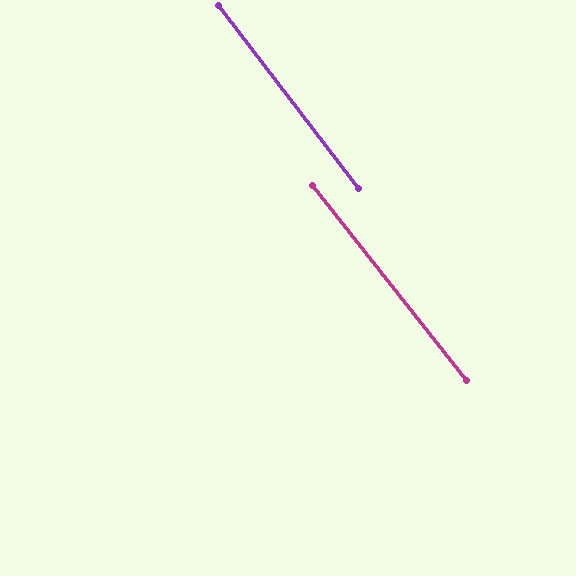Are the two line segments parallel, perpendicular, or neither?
Parallel — their directions differ by only 0.8°.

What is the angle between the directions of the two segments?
Approximately 1 degree.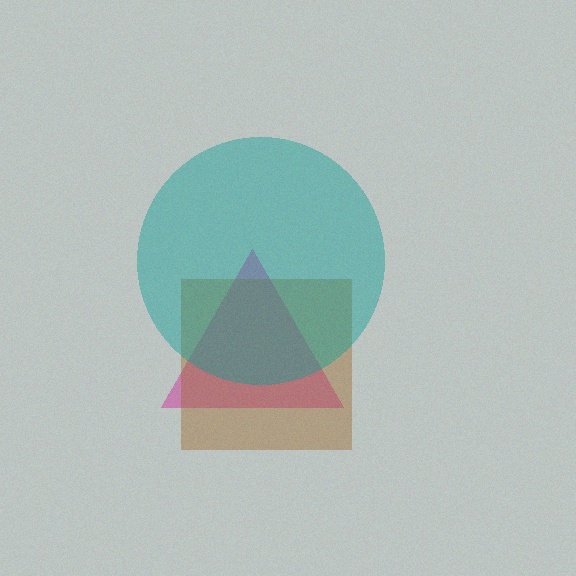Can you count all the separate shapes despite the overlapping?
Yes, there are 3 separate shapes.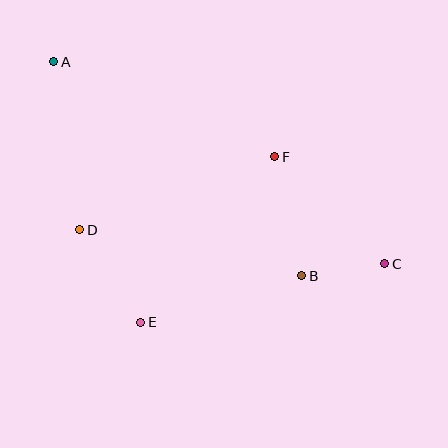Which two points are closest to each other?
Points B and C are closest to each other.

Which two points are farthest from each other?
Points A and C are farthest from each other.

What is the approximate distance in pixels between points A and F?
The distance between A and F is approximately 241 pixels.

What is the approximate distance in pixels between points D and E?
The distance between D and E is approximately 111 pixels.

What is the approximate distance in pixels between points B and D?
The distance between B and D is approximately 227 pixels.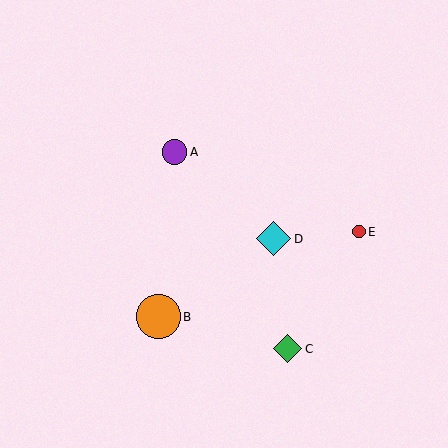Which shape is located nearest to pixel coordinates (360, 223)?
The red circle (labeled E) at (359, 232) is nearest to that location.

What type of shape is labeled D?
Shape D is a cyan diamond.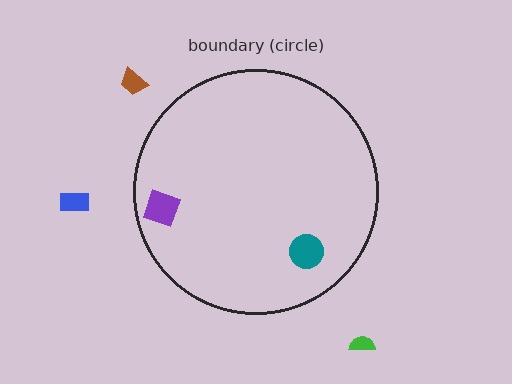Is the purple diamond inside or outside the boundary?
Inside.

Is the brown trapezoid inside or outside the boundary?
Outside.